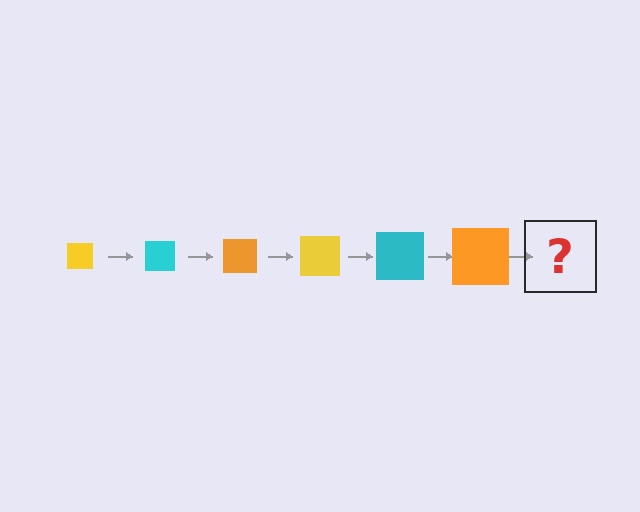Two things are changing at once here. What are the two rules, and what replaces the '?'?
The two rules are that the square grows larger each step and the color cycles through yellow, cyan, and orange. The '?' should be a yellow square, larger than the previous one.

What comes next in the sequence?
The next element should be a yellow square, larger than the previous one.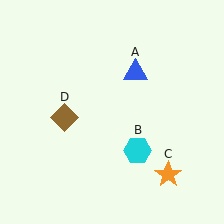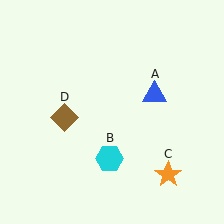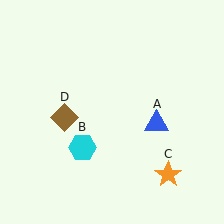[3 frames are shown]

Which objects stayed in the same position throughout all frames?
Orange star (object C) and brown diamond (object D) remained stationary.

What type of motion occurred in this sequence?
The blue triangle (object A), cyan hexagon (object B) rotated clockwise around the center of the scene.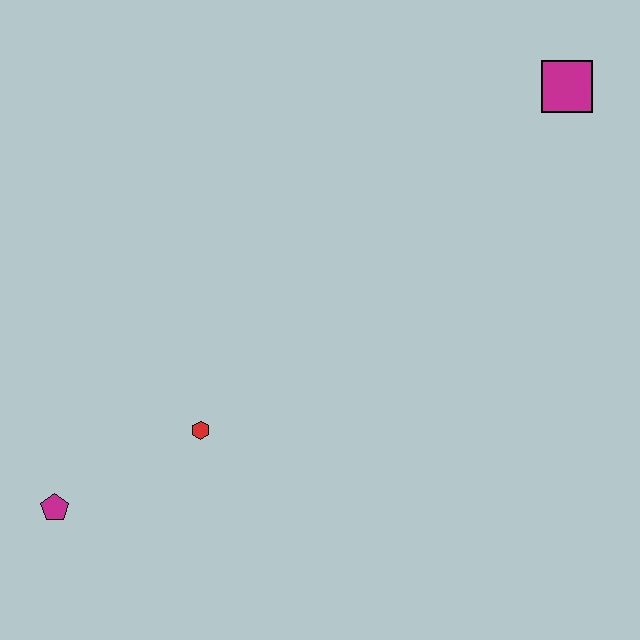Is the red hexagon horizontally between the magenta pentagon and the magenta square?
Yes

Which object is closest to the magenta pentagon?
The red hexagon is closest to the magenta pentagon.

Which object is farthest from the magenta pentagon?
The magenta square is farthest from the magenta pentagon.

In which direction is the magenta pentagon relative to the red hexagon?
The magenta pentagon is to the left of the red hexagon.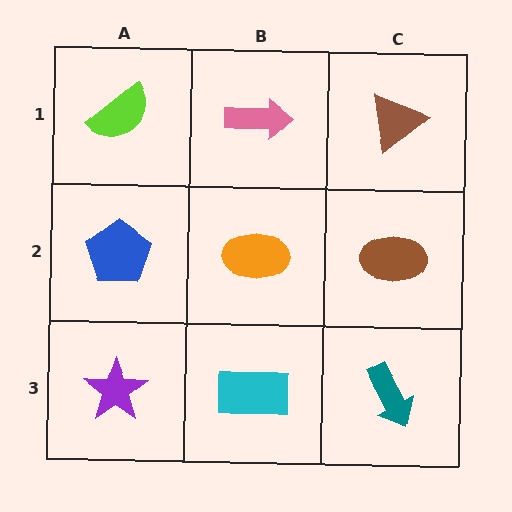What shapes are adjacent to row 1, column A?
A blue pentagon (row 2, column A), a pink arrow (row 1, column B).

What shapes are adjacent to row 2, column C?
A brown triangle (row 1, column C), a teal arrow (row 3, column C), an orange ellipse (row 2, column B).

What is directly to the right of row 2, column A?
An orange ellipse.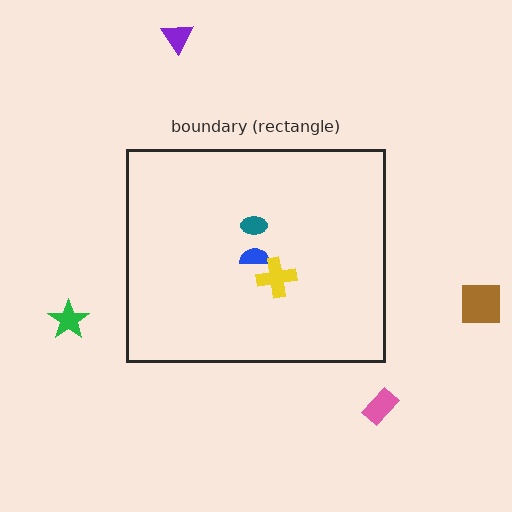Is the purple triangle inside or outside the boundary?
Outside.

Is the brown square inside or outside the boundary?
Outside.